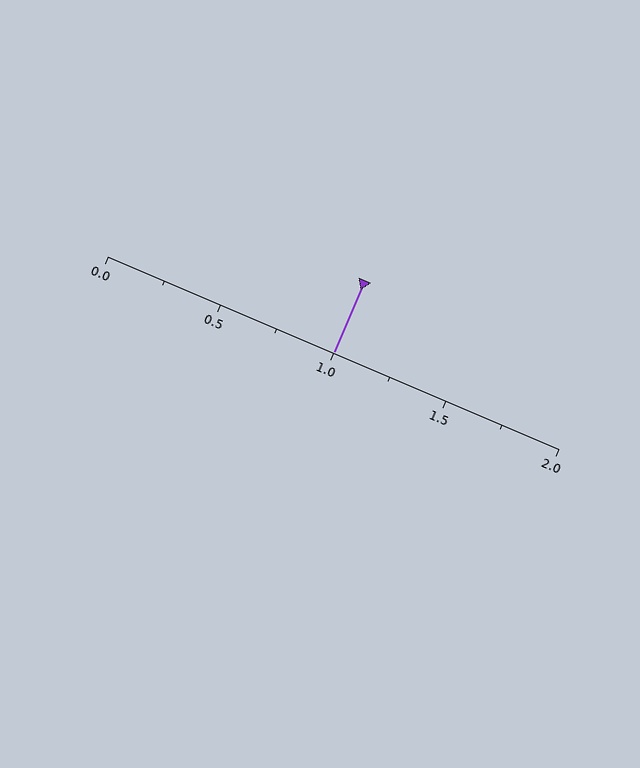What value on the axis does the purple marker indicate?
The marker indicates approximately 1.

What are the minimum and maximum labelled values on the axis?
The axis runs from 0.0 to 2.0.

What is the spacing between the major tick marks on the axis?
The major ticks are spaced 0.5 apart.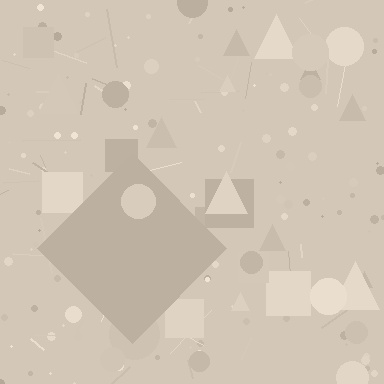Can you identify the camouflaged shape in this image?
The camouflaged shape is a diamond.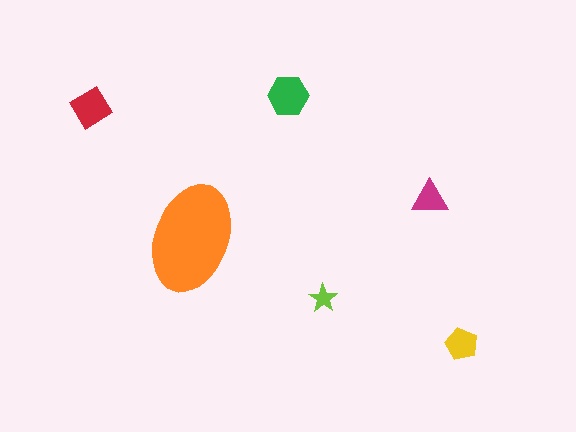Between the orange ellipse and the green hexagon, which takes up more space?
The orange ellipse.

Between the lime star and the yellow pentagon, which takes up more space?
The yellow pentagon.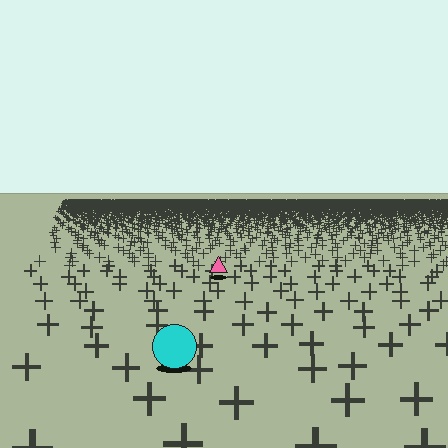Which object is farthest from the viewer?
The pink triangle is farthest from the viewer. It appears smaller and the ground texture around it is denser.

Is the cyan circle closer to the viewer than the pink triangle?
Yes. The cyan circle is closer — you can tell from the texture gradient: the ground texture is coarser near it.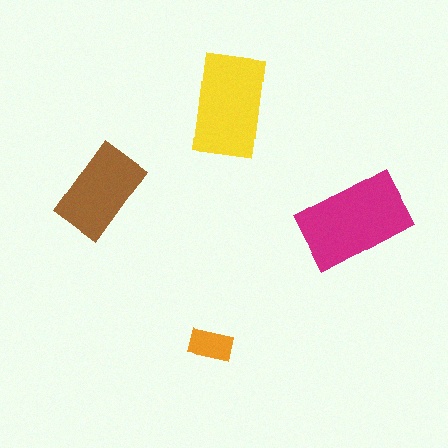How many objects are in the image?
There are 4 objects in the image.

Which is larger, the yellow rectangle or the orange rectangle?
The yellow one.